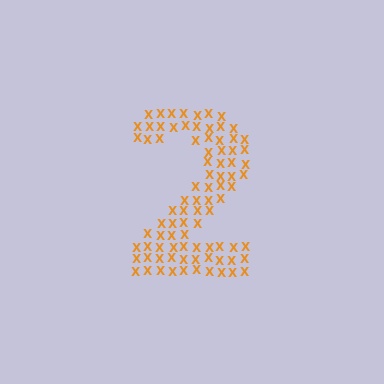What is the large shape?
The large shape is the digit 2.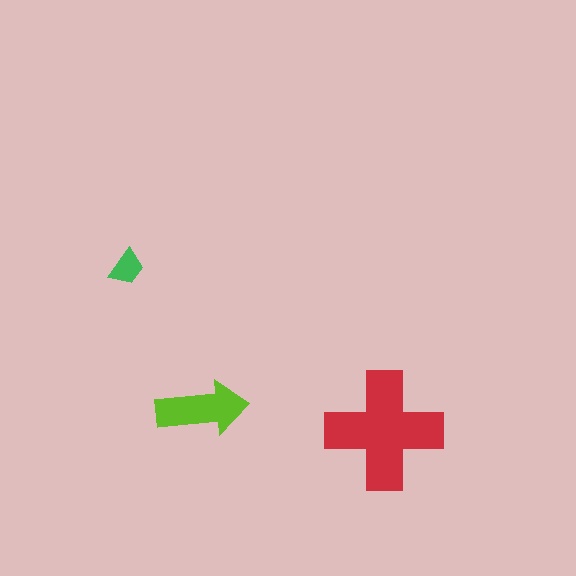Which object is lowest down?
The red cross is bottommost.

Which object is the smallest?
The green trapezoid.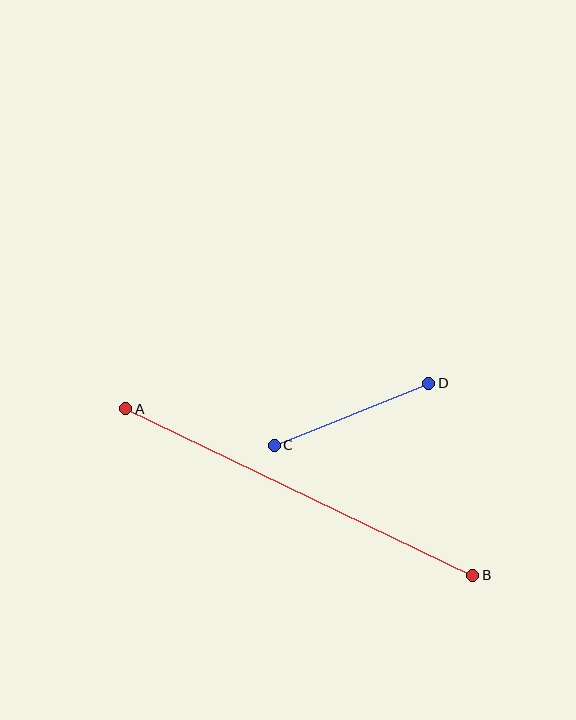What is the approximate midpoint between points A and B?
The midpoint is at approximately (299, 492) pixels.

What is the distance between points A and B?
The distance is approximately 385 pixels.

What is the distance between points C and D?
The distance is approximately 167 pixels.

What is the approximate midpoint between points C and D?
The midpoint is at approximately (351, 414) pixels.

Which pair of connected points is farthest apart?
Points A and B are farthest apart.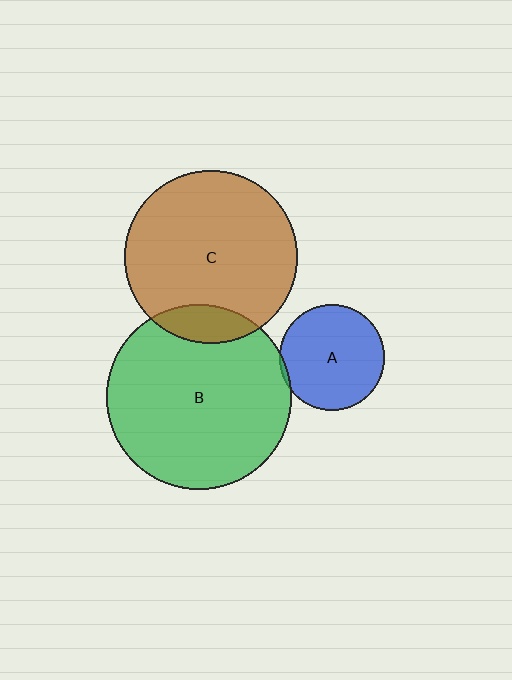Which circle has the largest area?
Circle B (green).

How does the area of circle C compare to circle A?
Approximately 2.7 times.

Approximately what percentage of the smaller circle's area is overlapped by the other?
Approximately 5%.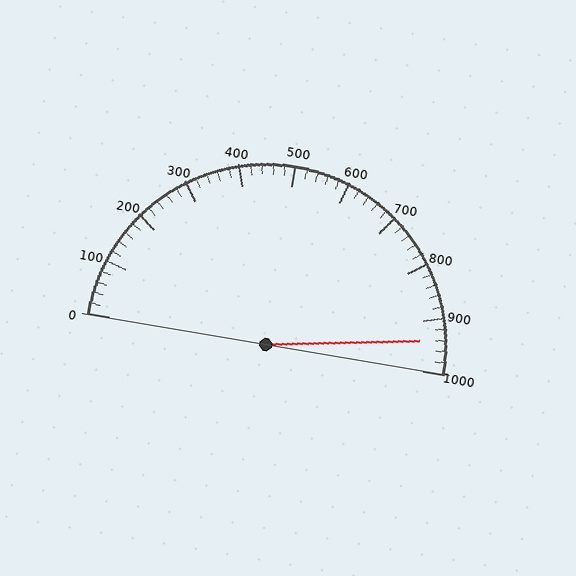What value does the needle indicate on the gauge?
The needle indicates approximately 940.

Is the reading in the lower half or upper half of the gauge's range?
The reading is in the upper half of the range (0 to 1000).